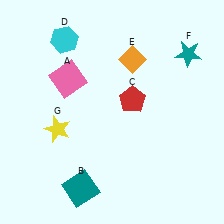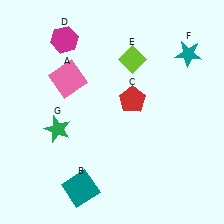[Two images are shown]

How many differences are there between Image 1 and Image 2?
There are 3 differences between the two images.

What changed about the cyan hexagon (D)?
In Image 1, D is cyan. In Image 2, it changed to magenta.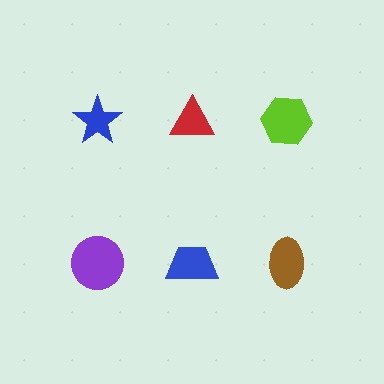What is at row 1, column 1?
A blue star.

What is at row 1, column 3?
A lime hexagon.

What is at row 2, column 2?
A blue trapezoid.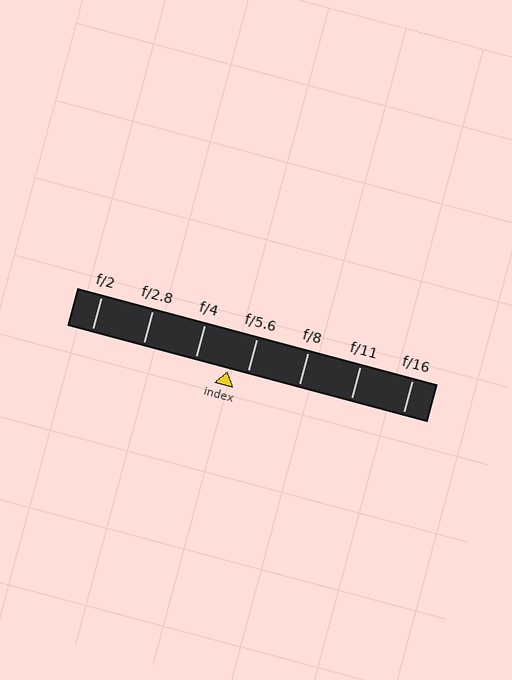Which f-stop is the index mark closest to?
The index mark is closest to f/5.6.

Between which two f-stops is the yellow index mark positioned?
The index mark is between f/4 and f/5.6.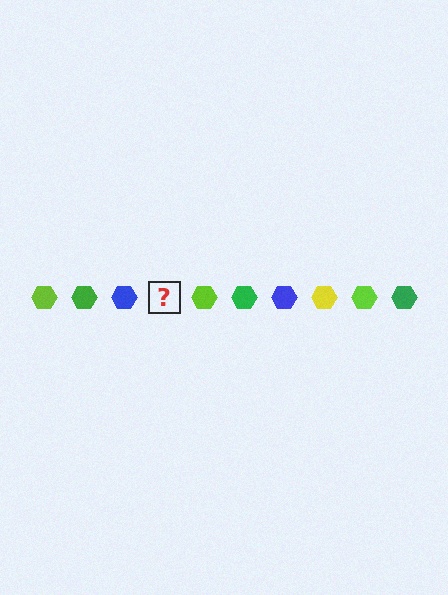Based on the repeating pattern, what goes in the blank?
The blank should be a yellow hexagon.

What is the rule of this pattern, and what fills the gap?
The rule is that the pattern cycles through lime, green, blue, yellow hexagons. The gap should be filled with a yellow hexagon.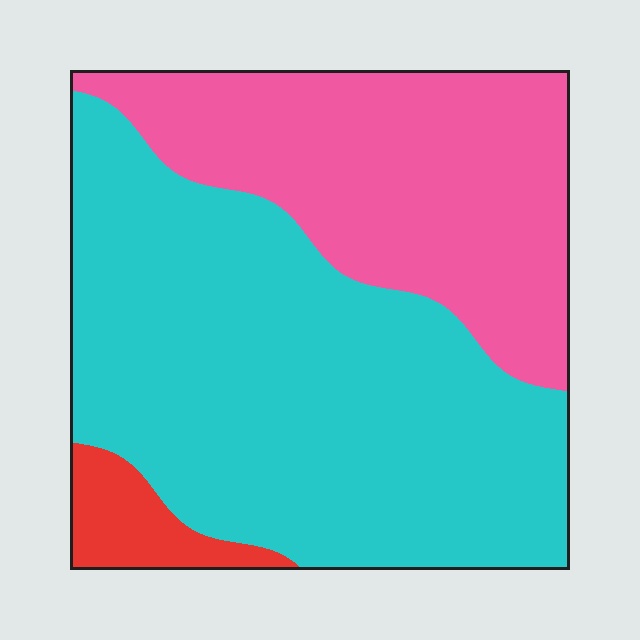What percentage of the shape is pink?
Pink takes up between a quarter and a half of the shape.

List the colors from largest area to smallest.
From largest to smallest: cyan, pink, red.